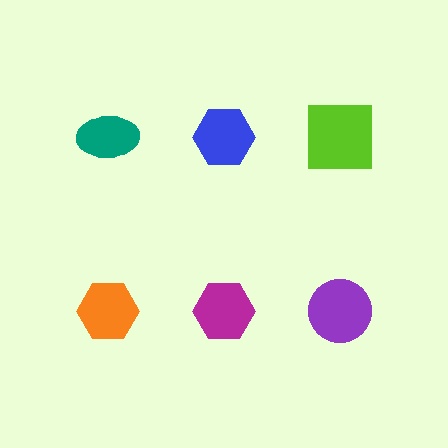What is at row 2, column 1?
An orange hexagon.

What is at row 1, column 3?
A lime square.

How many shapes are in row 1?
3 shapes.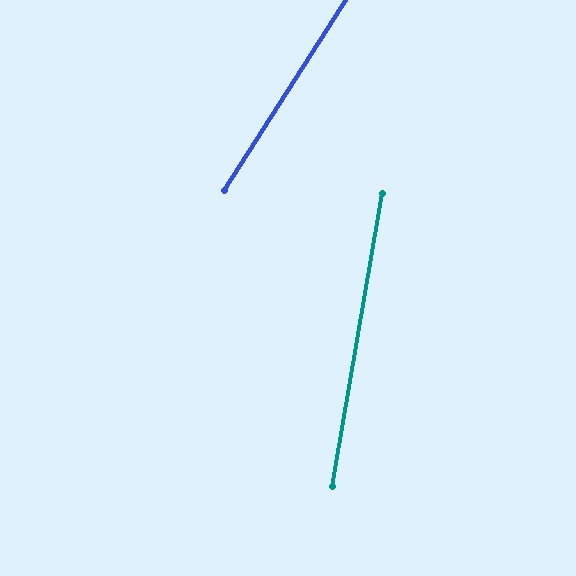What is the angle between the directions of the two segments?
Approximately 23 degrees.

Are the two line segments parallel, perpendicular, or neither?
Neither parallel nor perpendicular — they differ by about 23°.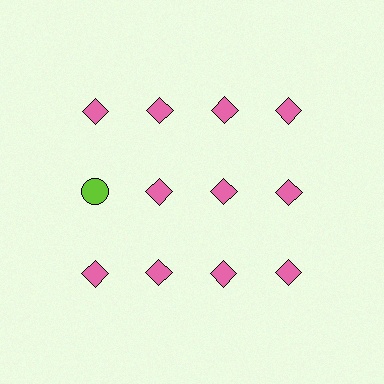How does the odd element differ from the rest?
It differs in both color (lime instead of pink) and shape (circle instead of diamond).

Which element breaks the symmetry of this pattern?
The lime circle in the second row, leftmost column breaks the symmetry. All other shapes are pink diamonds.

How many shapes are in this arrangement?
There are 12 shapes arranged in a grid pattern.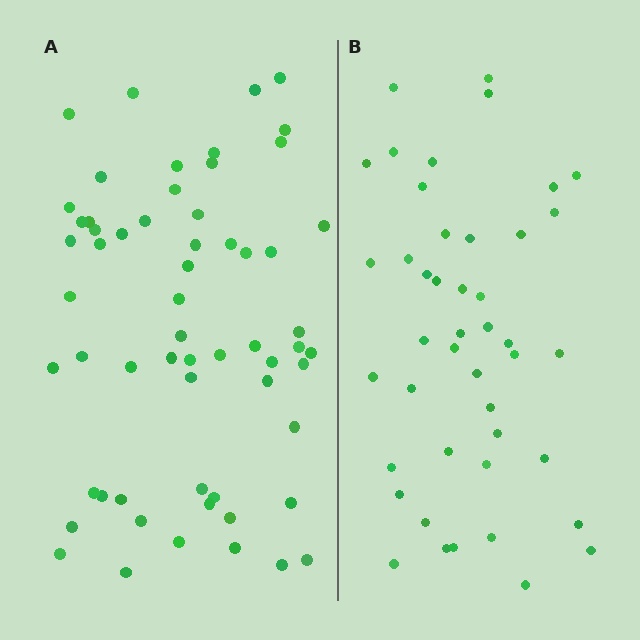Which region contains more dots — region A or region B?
Region A (the left region) has more dots.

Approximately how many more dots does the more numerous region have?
Region A has approximately 15 more dots than region B.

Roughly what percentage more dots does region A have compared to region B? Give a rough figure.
About 35% more.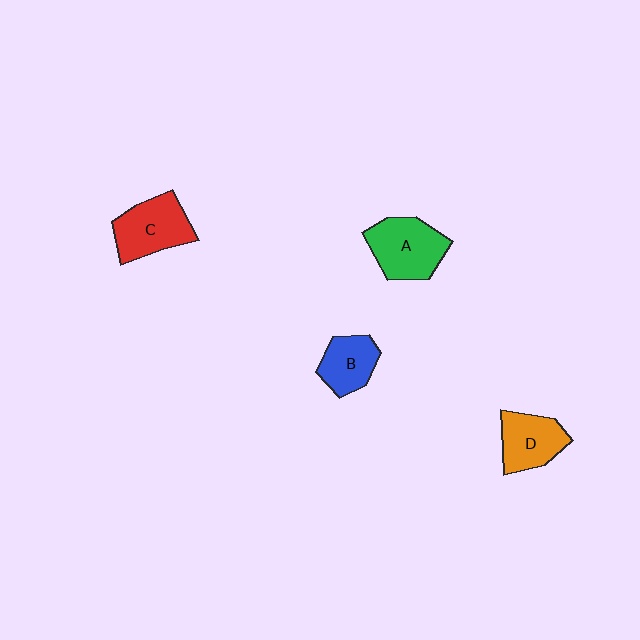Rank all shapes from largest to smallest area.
From largest to smallest: A (green), C (red), D (orange), B (blue).